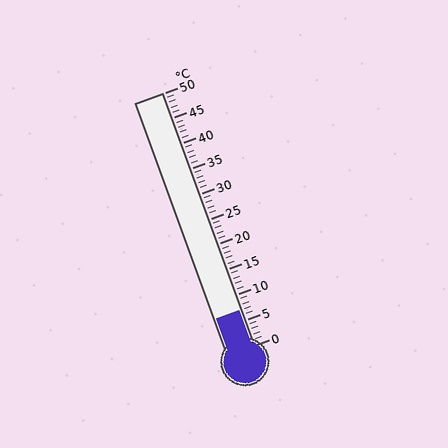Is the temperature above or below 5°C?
The temperature is above 5°C.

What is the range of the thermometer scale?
The thermometer scale ranges from 0°C to 50°C.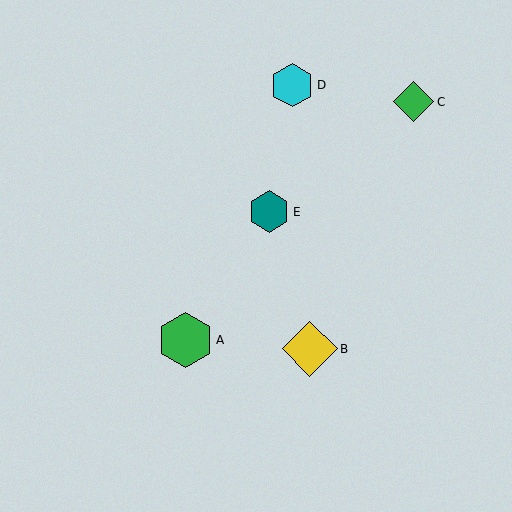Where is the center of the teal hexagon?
The center of the teal hexagon is at (269, 212).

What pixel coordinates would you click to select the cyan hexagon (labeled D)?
Click at (292, 85) to select the cyan hexagon D.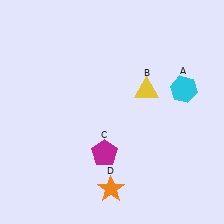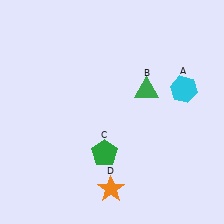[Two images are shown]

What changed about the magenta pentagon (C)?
In Image 1, C is magenta. In Image 2, it changed to green.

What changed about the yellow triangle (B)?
In Image 1, B is yellow. In Image 2, it changed to green.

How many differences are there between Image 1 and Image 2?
There are 2 differences between the two images.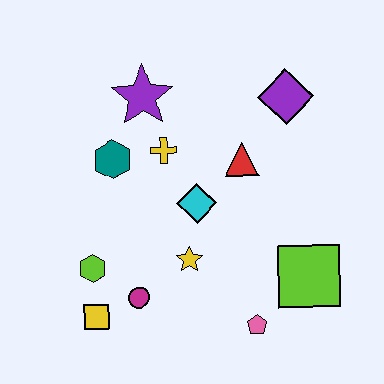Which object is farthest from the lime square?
The purple star is farthest from the lime square.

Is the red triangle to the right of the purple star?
Yes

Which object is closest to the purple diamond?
The red triangle is closest to the purple diamond.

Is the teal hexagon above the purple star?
No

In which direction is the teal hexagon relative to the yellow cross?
The teal hexagon is to the left of the yellow cross.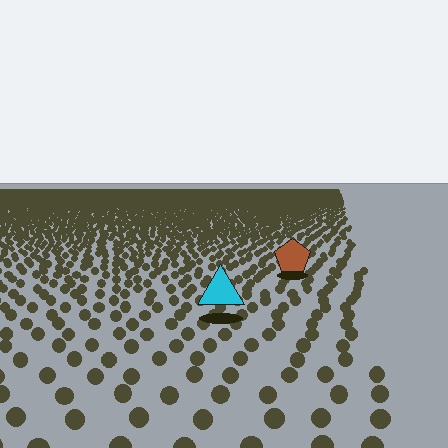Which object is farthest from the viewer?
The brown pentagon is farthest from the viewer. It appears smaller and the ground texture around it is denser.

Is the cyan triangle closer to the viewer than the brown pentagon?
Yes. The cyan triangle is closer — you can tell from the texture gradient: the ground texture is coarser near it.